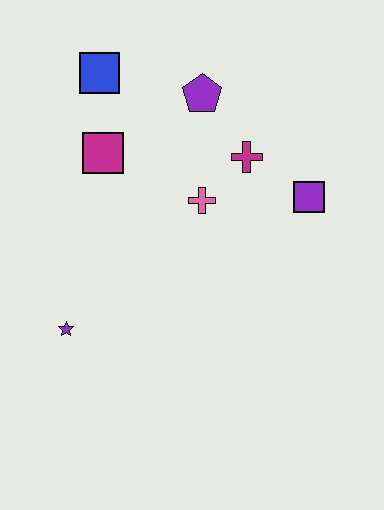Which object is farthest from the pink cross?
The purple star is farthest from the pink cross.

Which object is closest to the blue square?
The magenta square is closest to the blue square.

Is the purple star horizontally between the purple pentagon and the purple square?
No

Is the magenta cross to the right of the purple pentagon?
Yes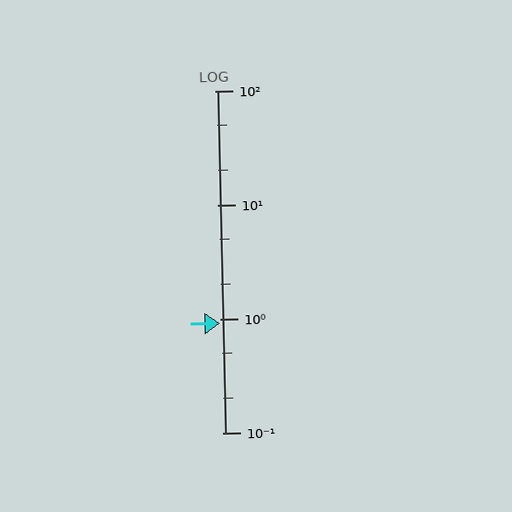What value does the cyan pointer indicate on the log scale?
The pointer indicates approximately 0.91.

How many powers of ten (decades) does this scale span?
The scale spans 3 decades, from 0.1 to 100.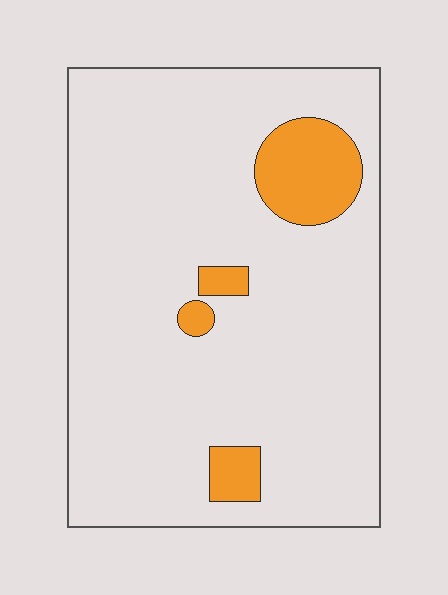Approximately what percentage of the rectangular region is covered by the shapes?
Approximately 10%.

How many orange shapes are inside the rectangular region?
4.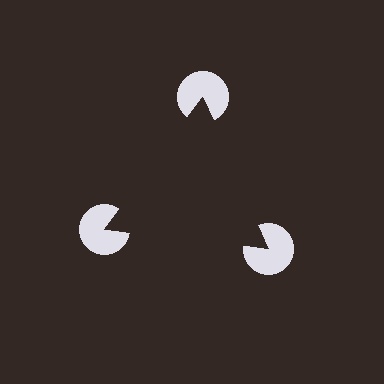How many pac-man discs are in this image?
There are 3 — one at each vertex of the illusory triangle.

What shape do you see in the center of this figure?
An illusory triangle — its edges are inferred from the aligned wedge cuts in the pac-man discs, not physically drawn.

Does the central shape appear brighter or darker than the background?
It typically appears slightly darker than the background, even though no actual brightness change is drawn.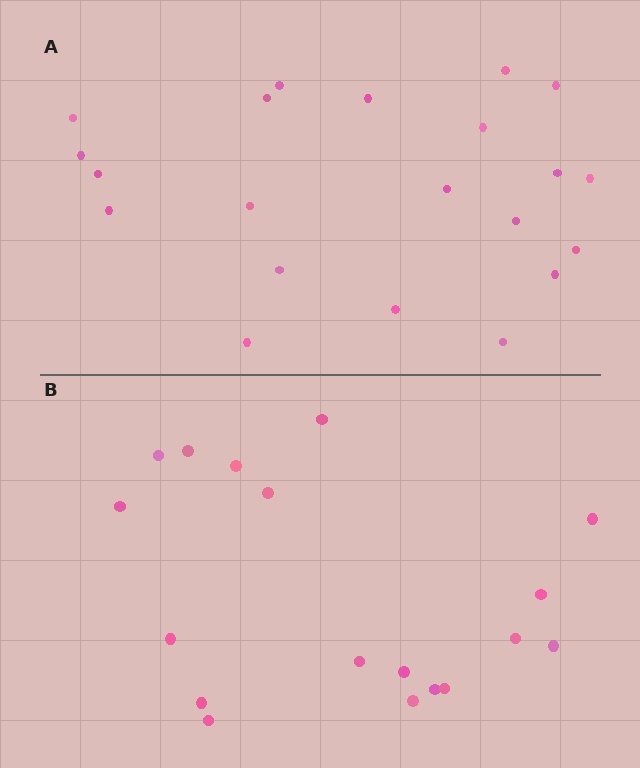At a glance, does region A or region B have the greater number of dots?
Region A (the top region) has more dots.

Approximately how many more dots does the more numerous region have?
Region A has just a few more — roughly 2 or 3 more dots than region B.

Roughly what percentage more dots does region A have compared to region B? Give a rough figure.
About 15% more.